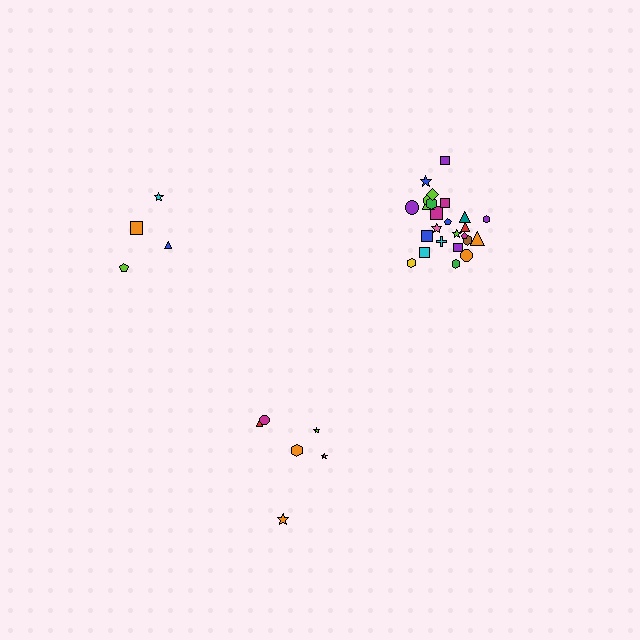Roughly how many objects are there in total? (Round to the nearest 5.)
Roughly 35 objects in total.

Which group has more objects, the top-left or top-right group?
The top-right group.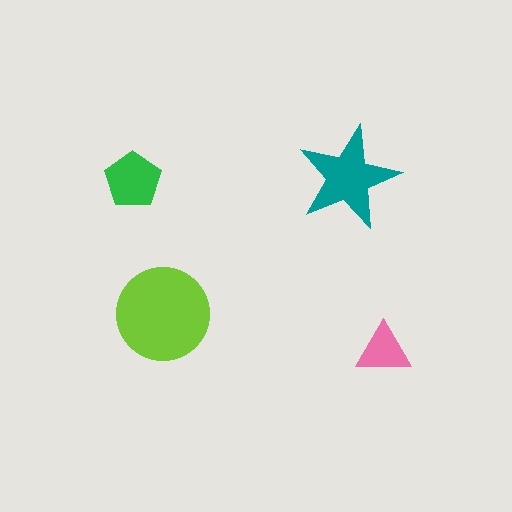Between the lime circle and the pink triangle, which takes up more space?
The lime circle.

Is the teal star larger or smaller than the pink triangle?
Larger.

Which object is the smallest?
The pink triangle.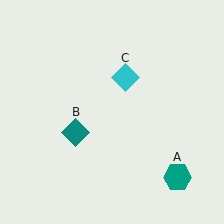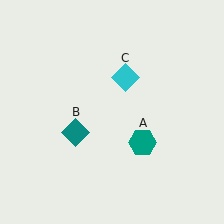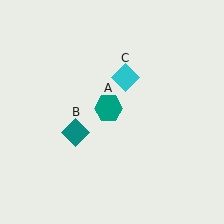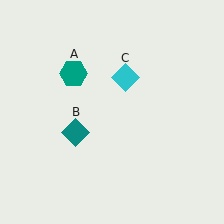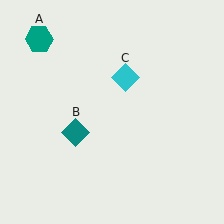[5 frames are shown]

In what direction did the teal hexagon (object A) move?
The teal hexagon (object A) moved up and to the left.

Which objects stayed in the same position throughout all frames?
Teal diamond (object B) and cyan diamond (object C) remained stationary.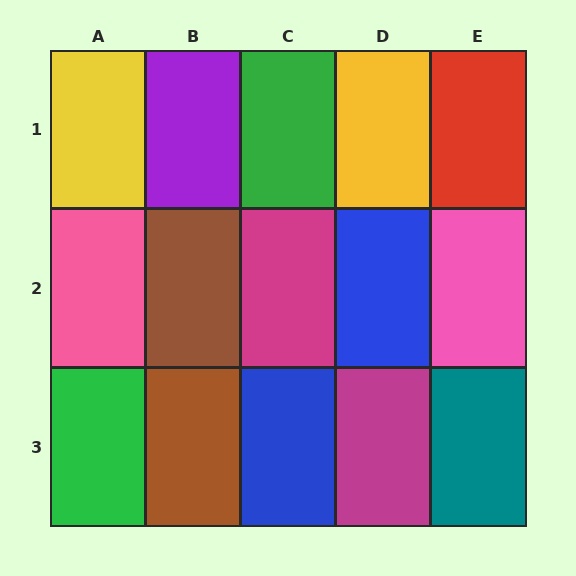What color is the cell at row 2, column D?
Blue.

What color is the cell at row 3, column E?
Teal.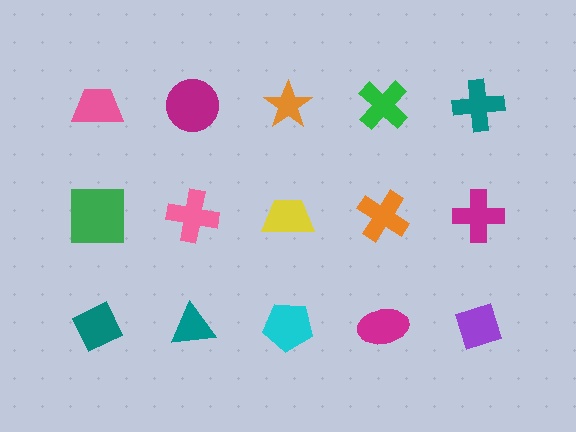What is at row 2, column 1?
A green square.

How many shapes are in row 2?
5 shapes.